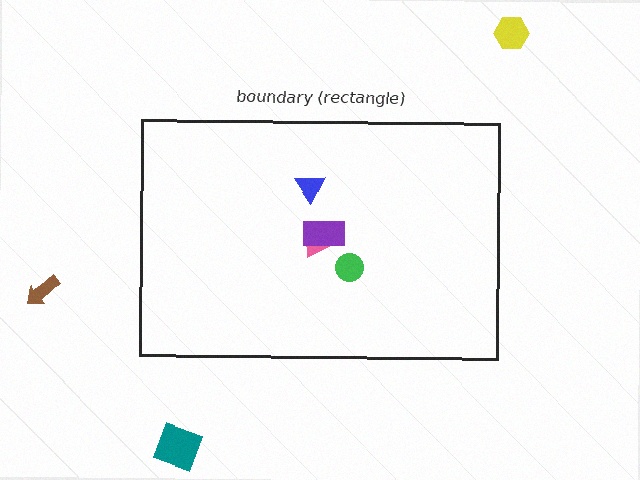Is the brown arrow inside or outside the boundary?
Outside.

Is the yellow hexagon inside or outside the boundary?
Outside.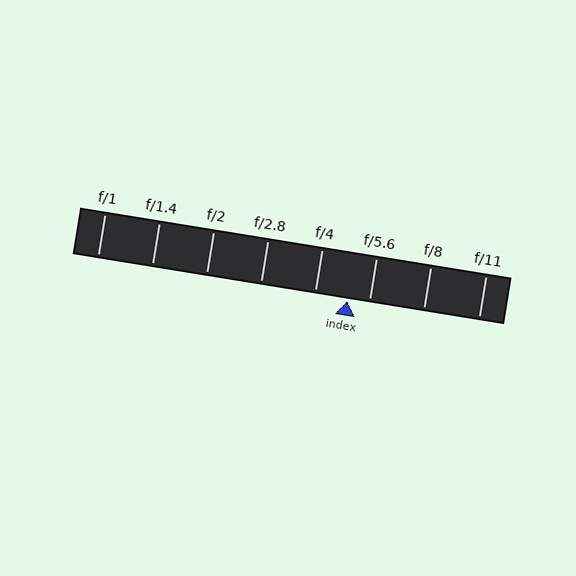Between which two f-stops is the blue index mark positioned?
The index mark is between f/4 and f/5.6.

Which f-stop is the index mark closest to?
The index mark is closest to f/5.6.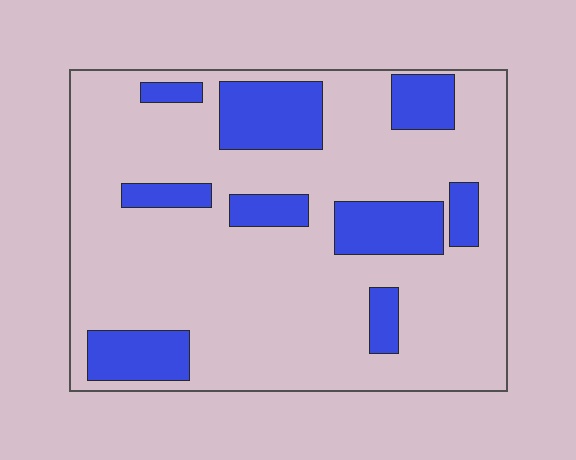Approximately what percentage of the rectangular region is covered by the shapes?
Approximately 25%.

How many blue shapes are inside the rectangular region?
9.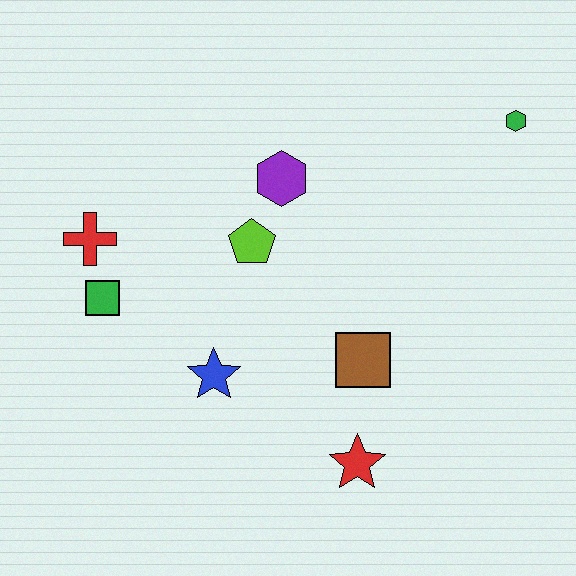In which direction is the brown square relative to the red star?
The brown square is above the red star.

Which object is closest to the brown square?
The red star is closest to the brown square.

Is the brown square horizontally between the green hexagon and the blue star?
Yes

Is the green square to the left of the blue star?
Yes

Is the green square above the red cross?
No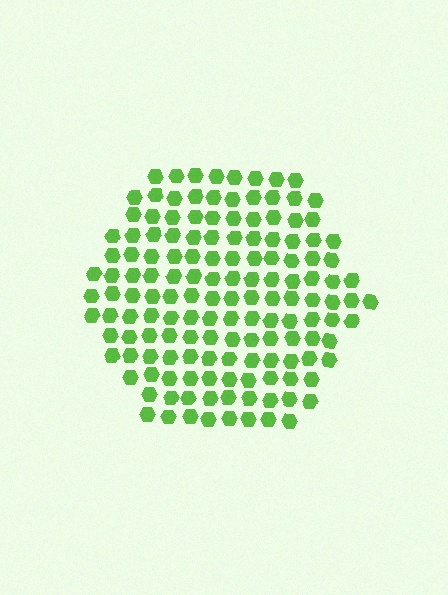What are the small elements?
The small elements are hexagons.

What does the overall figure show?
The overall figure shows a hexagon.